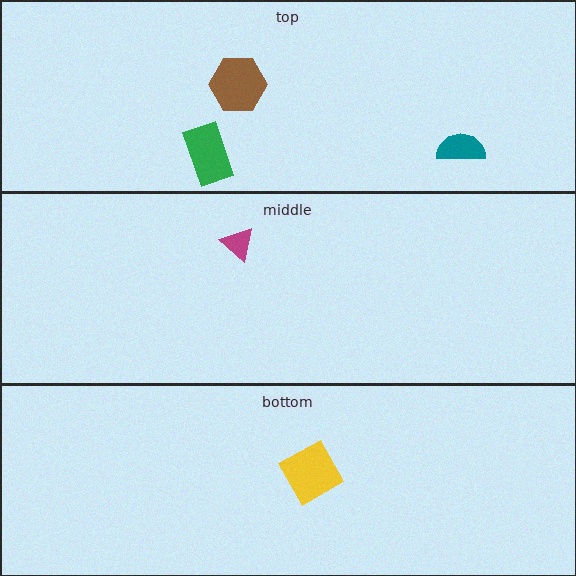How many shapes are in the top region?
3.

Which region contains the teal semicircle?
The top region.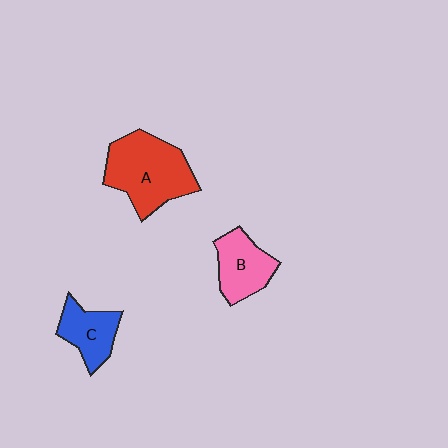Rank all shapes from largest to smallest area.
From largest to smallest: A (red), B (pink), C (blue).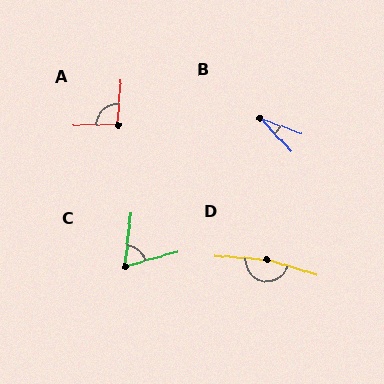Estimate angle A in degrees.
Approximately 95 degrees.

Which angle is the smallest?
B, at approximately 26 degrees.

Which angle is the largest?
D, at approximately 167 degrees.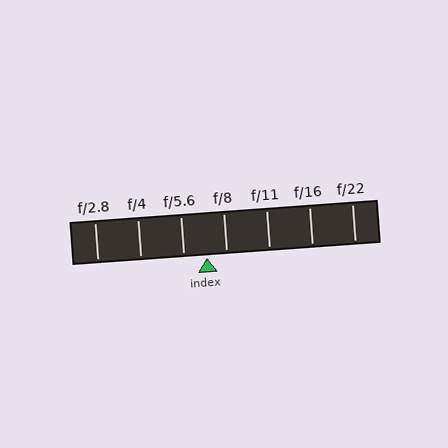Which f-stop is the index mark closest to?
The index mark is closest to f/8.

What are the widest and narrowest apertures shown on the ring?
The widest aperture shown is f/2.8 and the narrowest is f/22.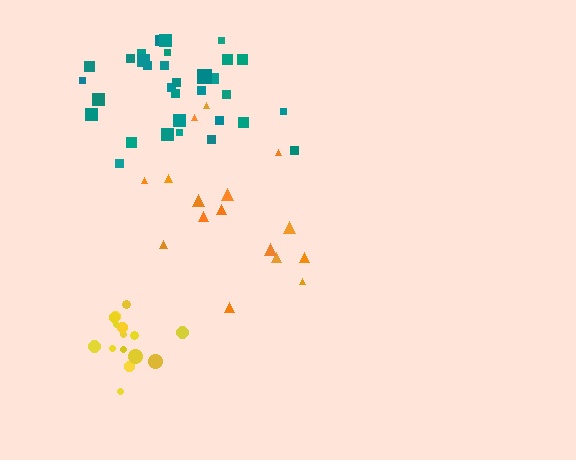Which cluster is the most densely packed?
Yellow.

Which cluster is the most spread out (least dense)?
Orange.